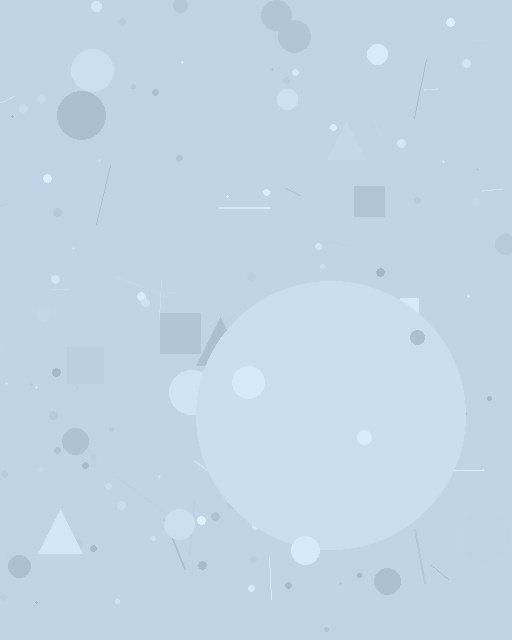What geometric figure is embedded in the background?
A circle is embedded in the background.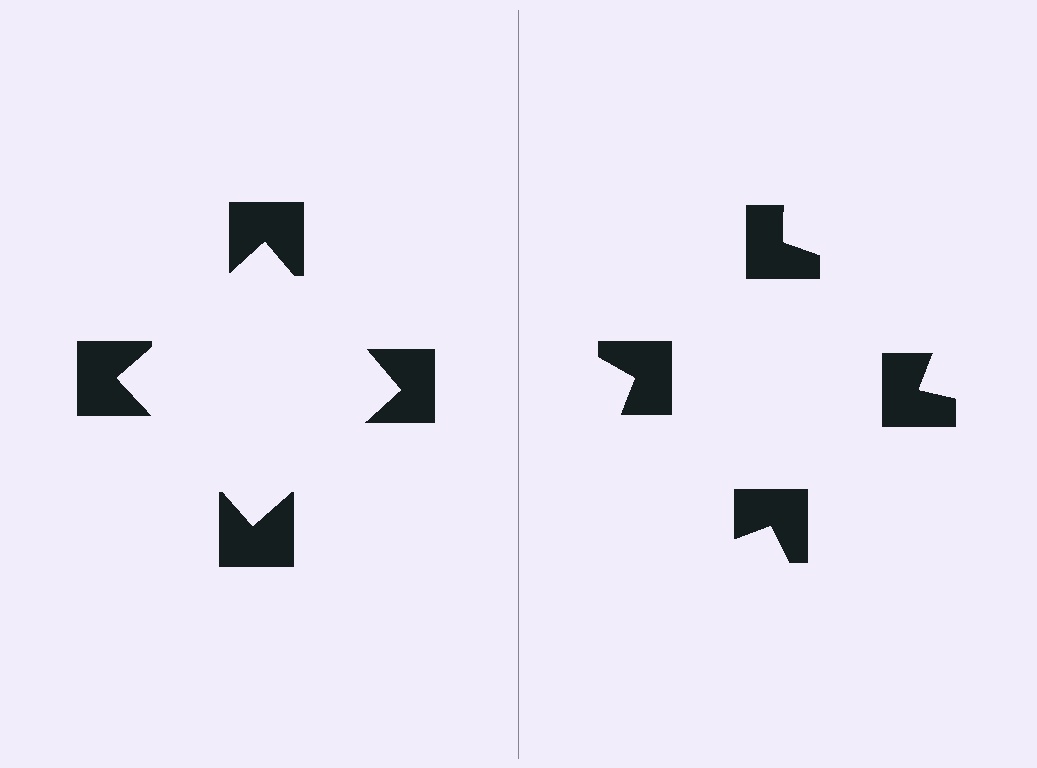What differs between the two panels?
The notched squares are positioned identically on both sides; only the wedge orientations differ. On the left they align to a square; on the right they are misaligned.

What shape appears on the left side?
An illusory square.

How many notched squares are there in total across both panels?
8 — 4 on each side.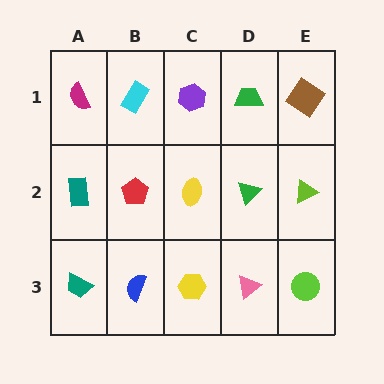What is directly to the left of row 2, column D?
A yellow ellipse.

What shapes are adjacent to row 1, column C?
A yellow ellipse (row 2, column C), a cyan rectangle (row 1, column B), a green trapezoid (row 1, column D).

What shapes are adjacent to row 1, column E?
A lime triangle (row 2, column E), a green trapezoid (row 1, column D).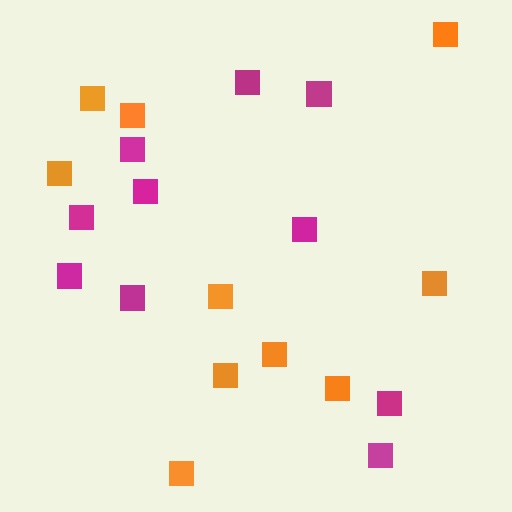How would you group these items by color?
There are 2 groups: one group of orange squares (10) and one group of magenta squares (10).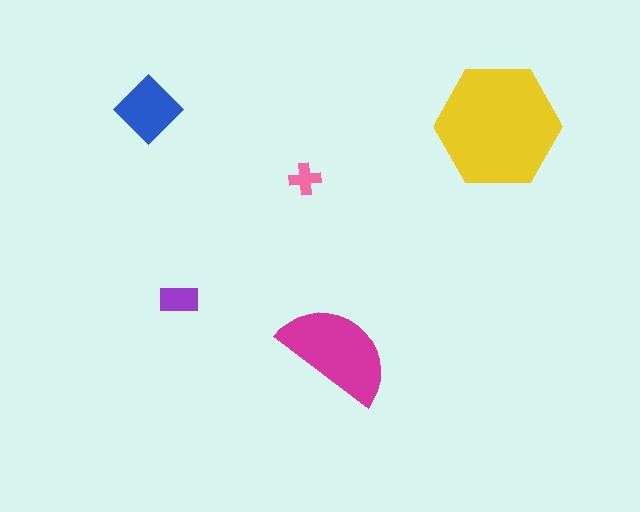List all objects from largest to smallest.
The yellow hexagon, the magenta semicircle, the blue diamond, the purple rectangle, the pink cross.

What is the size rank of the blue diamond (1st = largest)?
3rd.